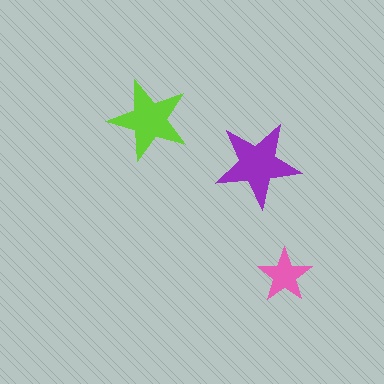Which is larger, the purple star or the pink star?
The purple one.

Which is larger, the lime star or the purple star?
The purple one.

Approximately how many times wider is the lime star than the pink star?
About 1.5 times wider.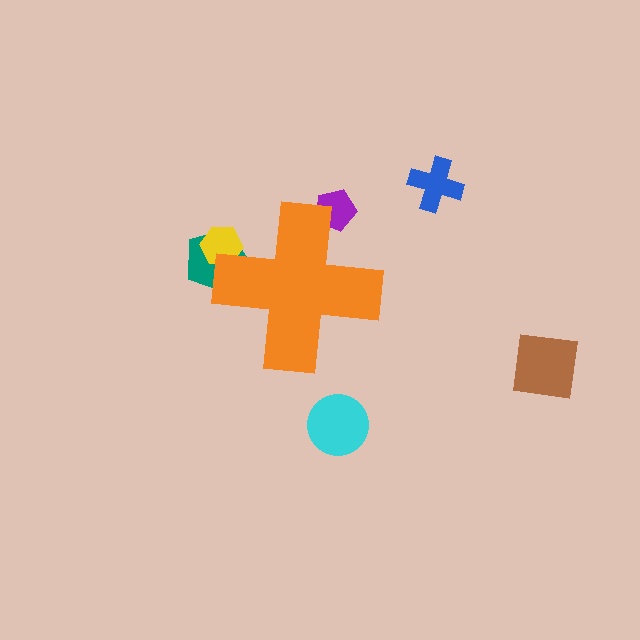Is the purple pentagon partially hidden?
Yes, the purple pentagon is partially hidden behind the orange cross.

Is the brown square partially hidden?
No, the brown square is fully visible.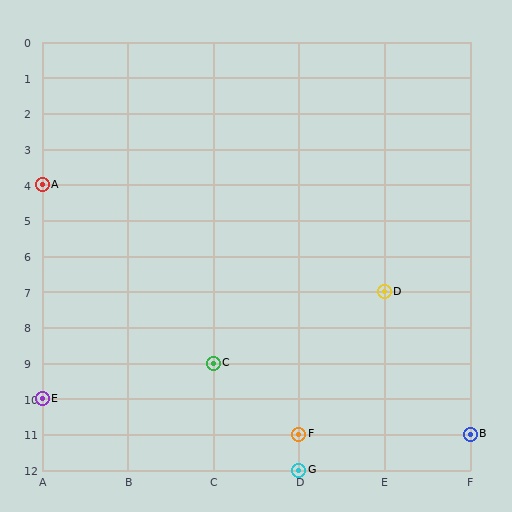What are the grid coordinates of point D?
Point D is at grid coordinates (E, 7).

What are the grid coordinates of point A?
Point A is at grid coordinates (A, 4).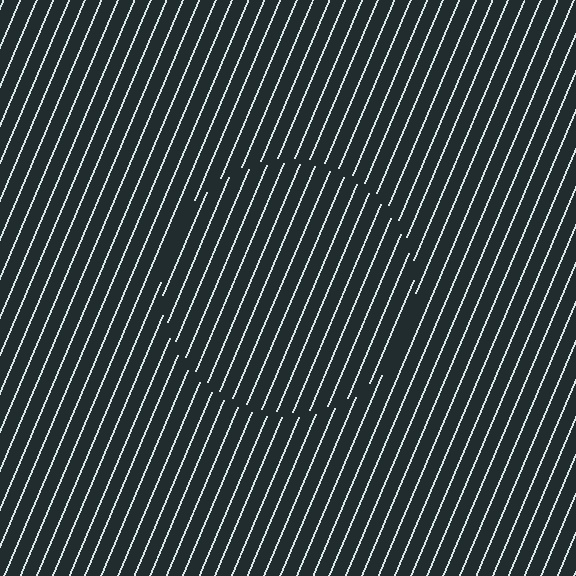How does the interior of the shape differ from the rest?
The interior of the shape contains the same grating, shifted by half a period — the contour is defined by the phase discontinuity where line-ends from the inner and outer gratings abut.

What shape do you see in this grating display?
An illusory circle. The interior of the shape contains the same grating, shifted by half a period — the contour is defined by the phase discontinuity where line-ends from the inner and outer gratings abut.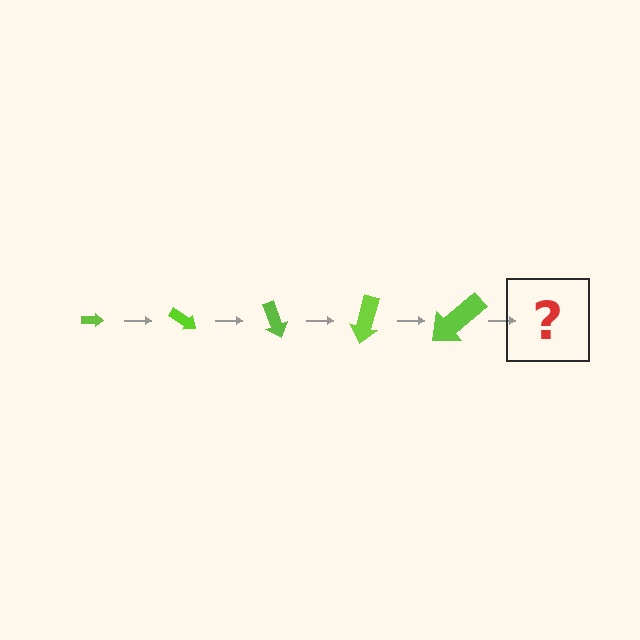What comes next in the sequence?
The next element should be an arrow, larger than the previous one and rotated 175 degrees from the start.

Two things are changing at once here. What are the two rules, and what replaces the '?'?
The two rules are that the arrow grows larger each step and it rotates 35 degrees each step. The '?' should be an arrow, larger than the previous one and rotated 175 degrees from the start.